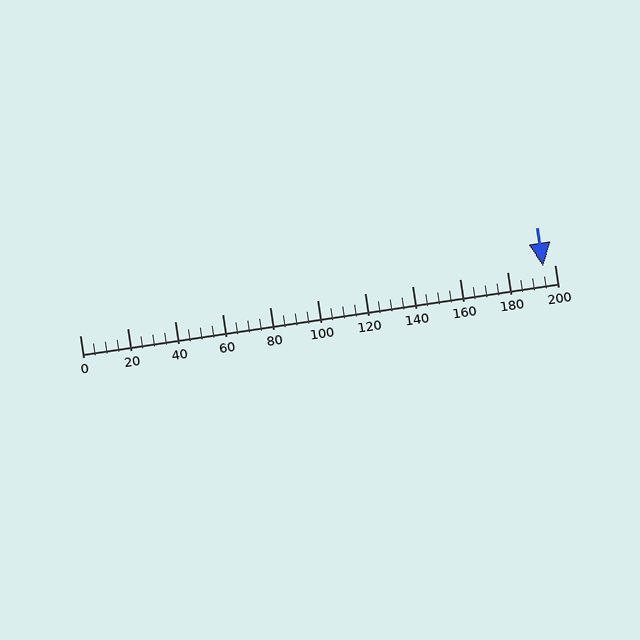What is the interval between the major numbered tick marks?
The major tick marks are spaced 20 units apart.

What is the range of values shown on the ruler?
The ruler shows values from 0 to 200.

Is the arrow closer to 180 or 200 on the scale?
The arrow is closer to 200.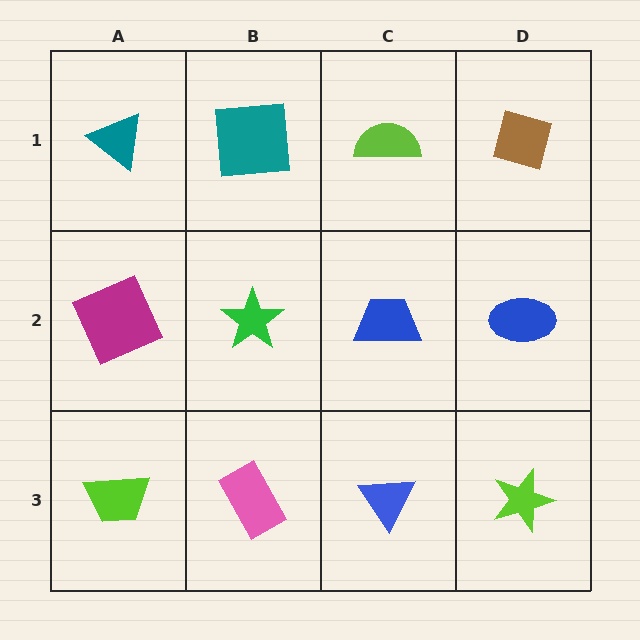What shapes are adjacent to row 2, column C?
A lime semicircle (row 1, column C), a blue triangle (row 3, column C), a green star (row 2, column B), a blue ellipse (row 2, column D).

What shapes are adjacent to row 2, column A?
A teal triangle (row 1, column A), a lime trapezoid (row 3, column A), a green star (row 2, column B).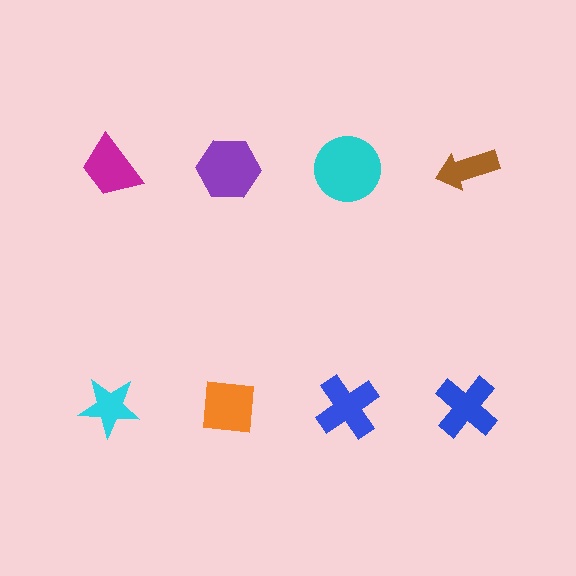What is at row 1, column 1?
A magenta trapezoid.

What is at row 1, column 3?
A cyan circle.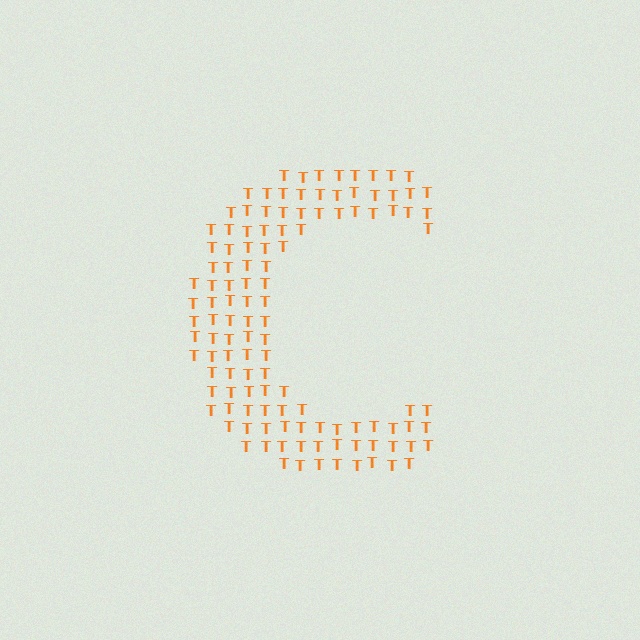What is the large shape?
The large shape is the letter C.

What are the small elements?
The small elements are letter T's.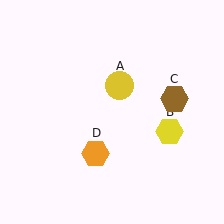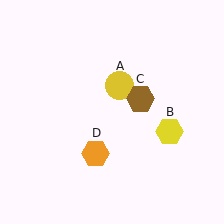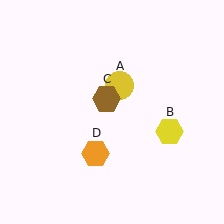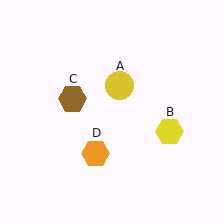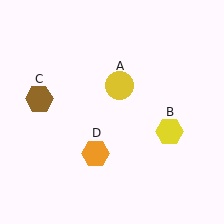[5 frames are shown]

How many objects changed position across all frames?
1 object changed position: brown hexagon (object C).